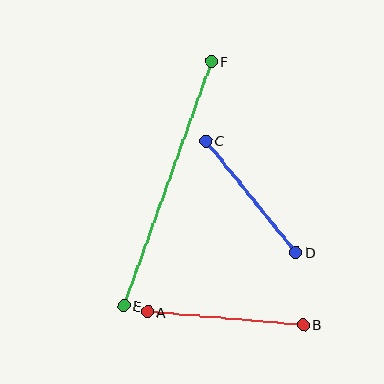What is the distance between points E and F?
The distance is approximately 260 pixels.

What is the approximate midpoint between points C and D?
The midpoint is at approximately (251, 197) pixels.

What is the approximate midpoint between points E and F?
The midpoint is at approximately (168, 184) pixels.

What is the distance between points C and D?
The distance is approximately 143 pixels.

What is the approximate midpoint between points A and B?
The midpoint is at approximately (225, 318) pixels.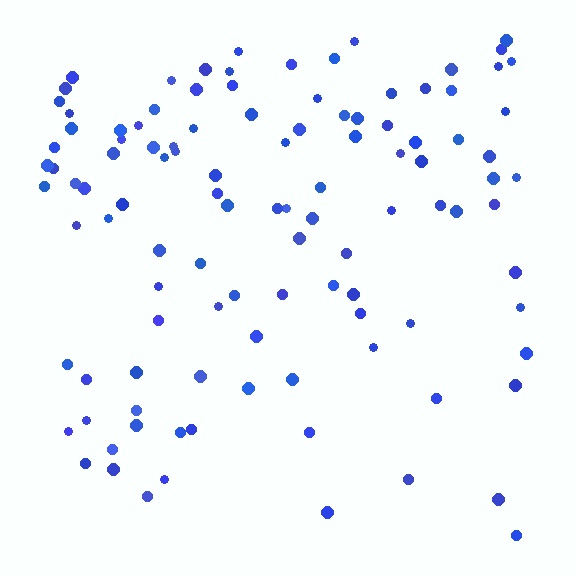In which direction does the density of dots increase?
From bottom to top, with the top side densest.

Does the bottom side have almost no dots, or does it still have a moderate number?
Still a moderate number, just noticeably fewer than the top.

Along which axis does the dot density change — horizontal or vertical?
Vertical.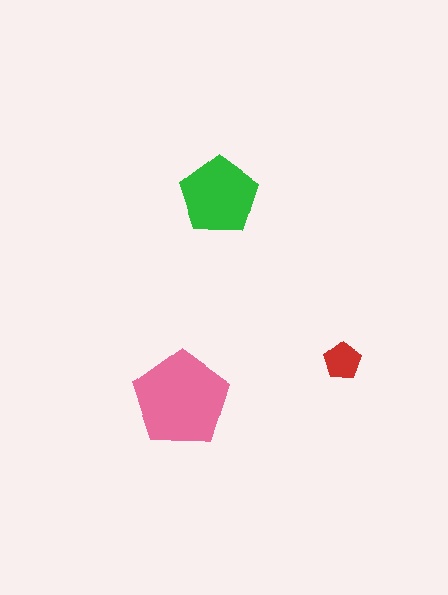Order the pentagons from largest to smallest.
the pink one, the green one, the red one.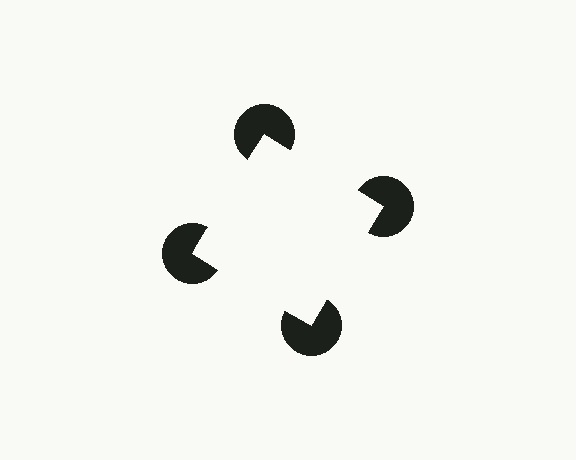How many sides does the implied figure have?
4 sides.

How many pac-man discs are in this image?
There are 4 — one at each vertex of the illusory square.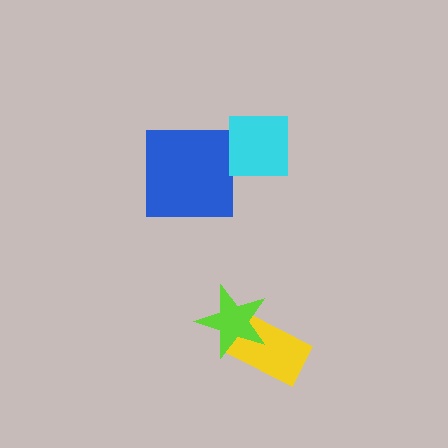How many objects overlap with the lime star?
1 object overlaps with the lime star.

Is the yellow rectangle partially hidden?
Yes, it is partially covered by another shape.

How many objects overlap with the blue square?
0 objects overlap with the blue square.